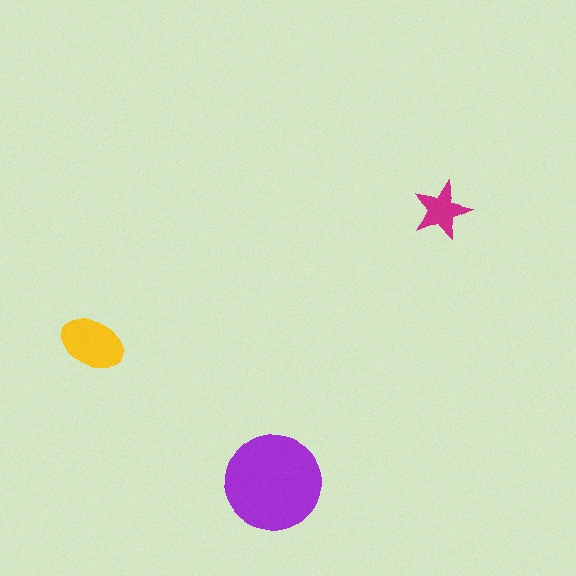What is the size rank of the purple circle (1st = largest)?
1st.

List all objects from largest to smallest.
The purple circle, the yellow ellipse, the magenta star.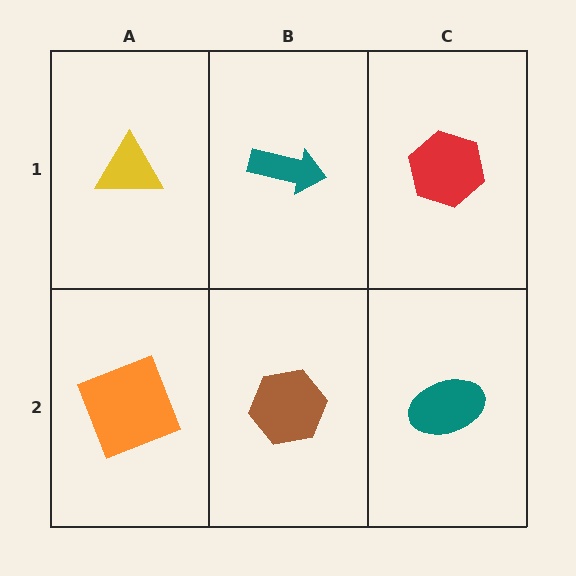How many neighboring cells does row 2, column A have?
2.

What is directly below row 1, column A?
An orange square.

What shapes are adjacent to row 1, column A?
An orange square (row 2, column A), a teal arrow (row 1, column B).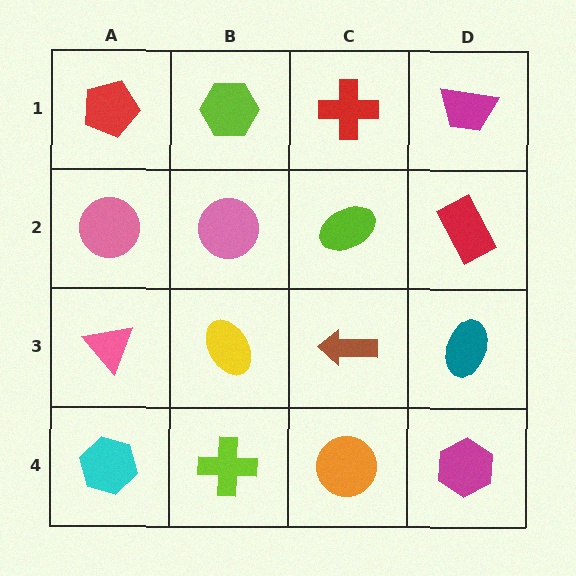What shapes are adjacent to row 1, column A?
A pink circle (row 2, column A), a lime hexagon (row 1, column B).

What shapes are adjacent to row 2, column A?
A red pentagon (row 1, column A), a pink triangle (row 3, column A), a pink circle (row 2, column B).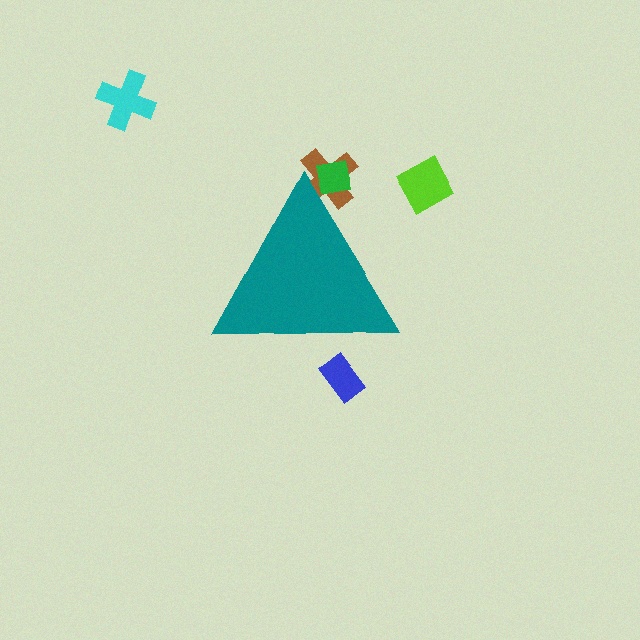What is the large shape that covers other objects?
A teal triangle.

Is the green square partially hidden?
Yes, the green square is partially hidden behind the teal triangle.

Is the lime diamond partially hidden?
No, the lime diamond is fully visible.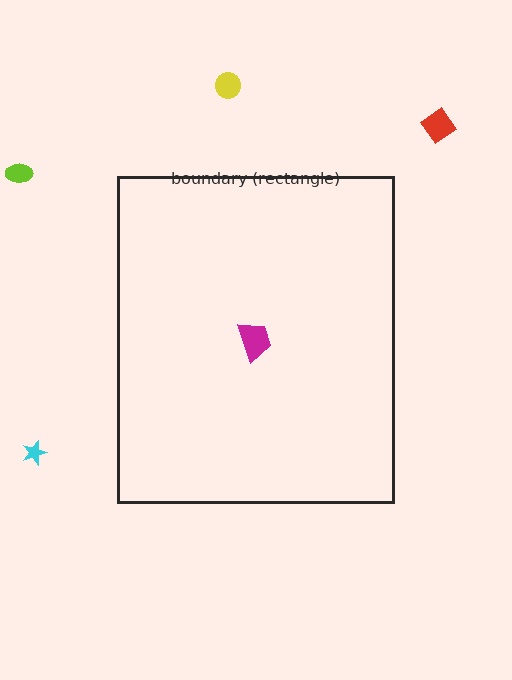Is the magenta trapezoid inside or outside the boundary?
Inside.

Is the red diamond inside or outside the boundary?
Outside.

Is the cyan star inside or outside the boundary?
Outside.